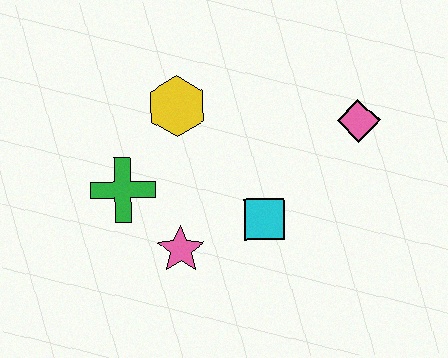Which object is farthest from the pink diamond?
The green cross is farthest from the pink diamond.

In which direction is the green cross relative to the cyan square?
The green cross is to the left of the cyan square.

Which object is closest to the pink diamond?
The cyan square is closest to the pink diamond.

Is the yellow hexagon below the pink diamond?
No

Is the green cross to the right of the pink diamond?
No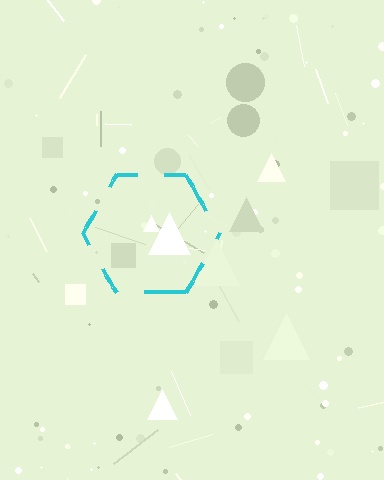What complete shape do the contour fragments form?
The contour fragments form a hexagon.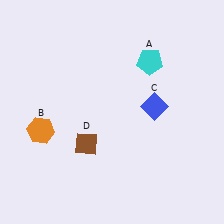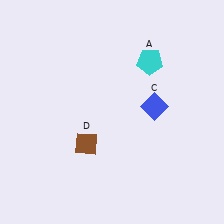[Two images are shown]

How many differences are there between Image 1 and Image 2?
There is 1 difference between the two images.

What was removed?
The orange hexagon (B) was removed in Image 2.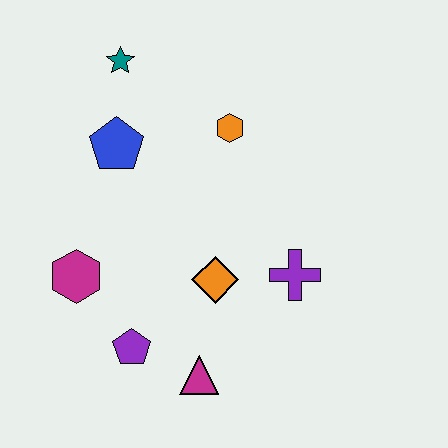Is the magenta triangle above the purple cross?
No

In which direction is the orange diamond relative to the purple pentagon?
The orange diamond is to the right of the purple pentagon.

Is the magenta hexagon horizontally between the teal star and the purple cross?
No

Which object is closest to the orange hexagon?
The blue pentagon is closest to the orange hexagon.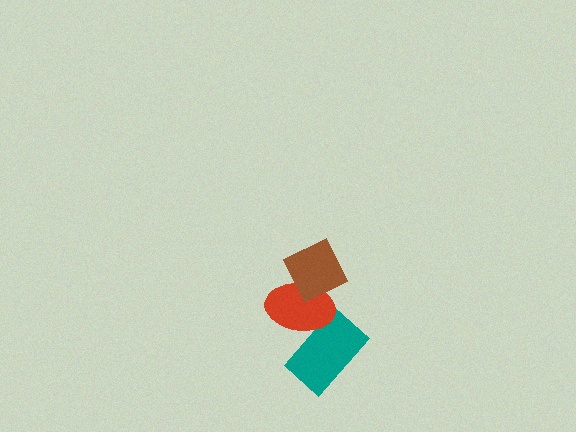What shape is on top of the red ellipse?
The brown diamond is on top of the red ellipse.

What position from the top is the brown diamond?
The brown diamond is 1st from the top.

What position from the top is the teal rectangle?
The teal rectangle is 3rd from the top.